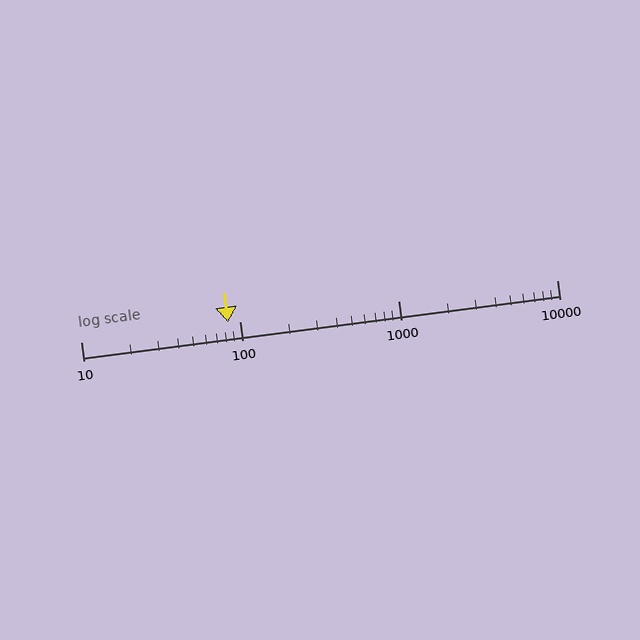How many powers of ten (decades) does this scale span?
The scale spans 3 decades, from 10 to 10000.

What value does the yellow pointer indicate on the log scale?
The pointer indicates approximately 85.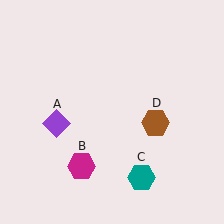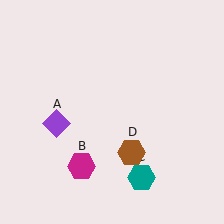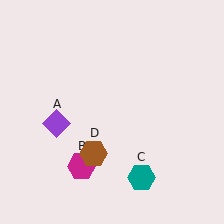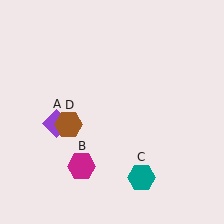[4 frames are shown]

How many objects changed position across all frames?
1 object changed position: brown hexagon (object D).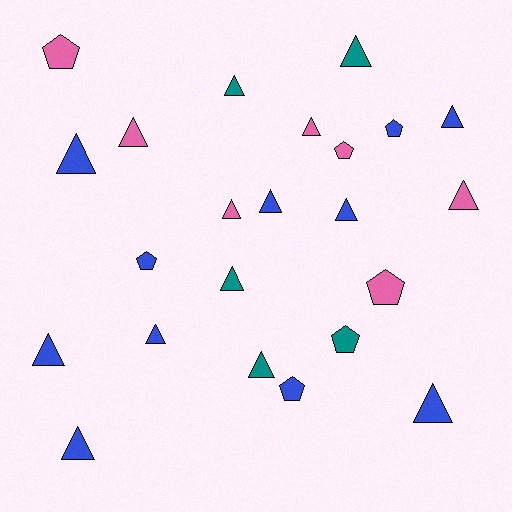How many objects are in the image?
There are 23 objects.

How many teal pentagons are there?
There is 1 teal pentagon.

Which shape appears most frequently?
Triangle, with 16 objects.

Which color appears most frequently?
Blue, with 11 objects.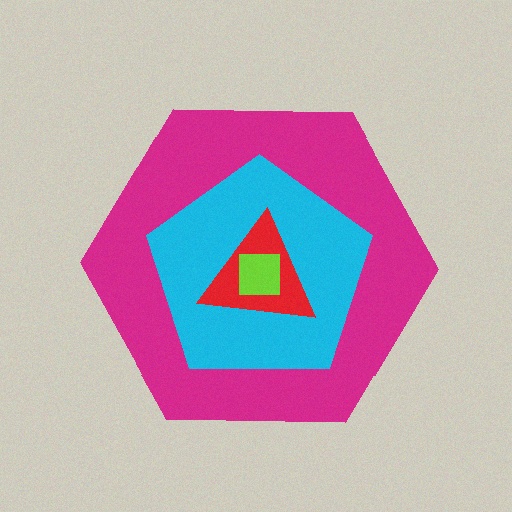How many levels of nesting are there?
4.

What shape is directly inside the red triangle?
The lime square.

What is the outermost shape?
The magenta hexagon.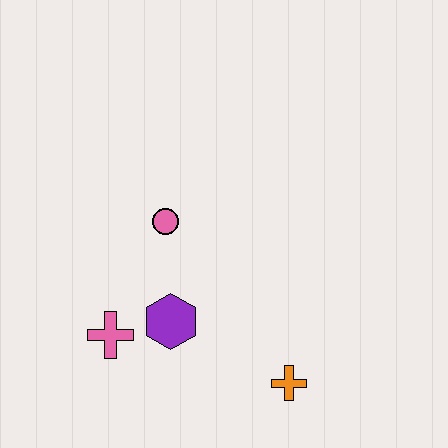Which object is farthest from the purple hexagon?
The orange cross is farthest from the purple hexagon.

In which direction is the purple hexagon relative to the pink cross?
The purple hexagon is to the right of the pink cross.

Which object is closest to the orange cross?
The purple hexagon is closest to the orange cross.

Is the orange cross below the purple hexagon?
Yes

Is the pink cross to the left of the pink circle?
Yes